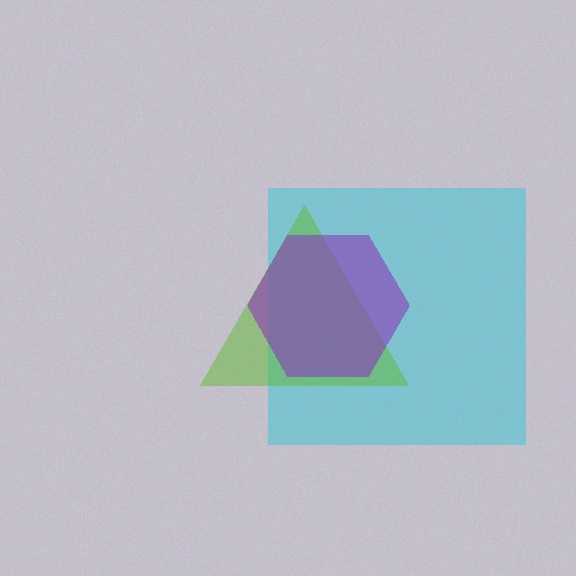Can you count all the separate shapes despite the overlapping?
Yes, there are 3 separate shapes.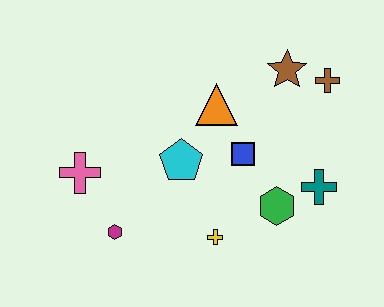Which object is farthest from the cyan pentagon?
The brown cross is farthest from the cyan pentagon.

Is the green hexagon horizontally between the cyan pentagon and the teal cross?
Yes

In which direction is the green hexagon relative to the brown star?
The green hexagon is below the brown star.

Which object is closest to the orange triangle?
The blue square is closest to the orange triangle.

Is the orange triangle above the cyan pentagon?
Yes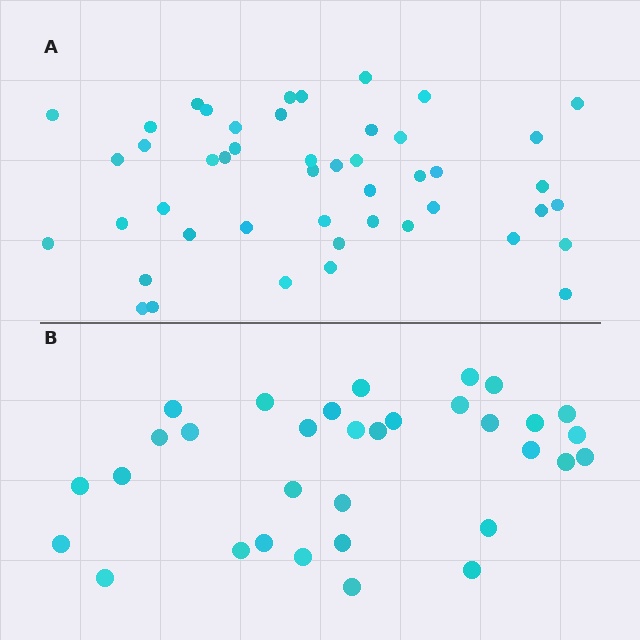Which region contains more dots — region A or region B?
Region A (the top region) has more dots.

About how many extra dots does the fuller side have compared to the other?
Region A has approximately 15 more dots than region B.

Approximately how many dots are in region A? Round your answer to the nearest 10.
About 50 dots. (The exact count is 47, which rounds to 50.)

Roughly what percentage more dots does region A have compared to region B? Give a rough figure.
About 40% more.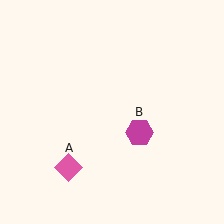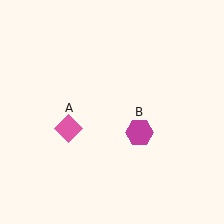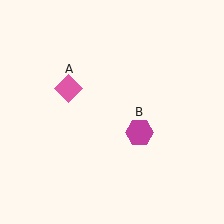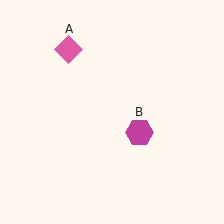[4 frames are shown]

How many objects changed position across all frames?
1 object changed position: pink diamond (object A).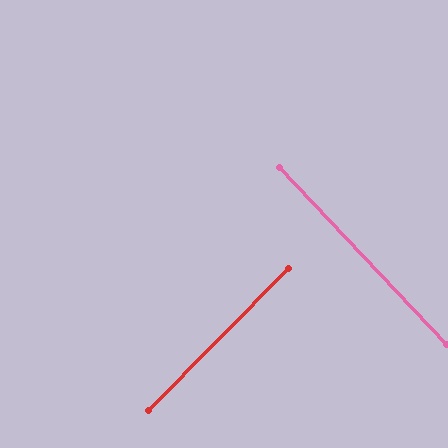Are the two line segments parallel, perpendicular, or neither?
Perpendicular — they meet at approximately 88°.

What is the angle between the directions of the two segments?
Approximately 88 degrees.